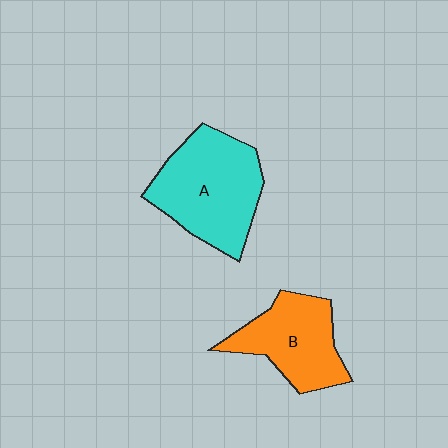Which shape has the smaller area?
Shape B (orange).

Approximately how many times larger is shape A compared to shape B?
Approximately 1.3 times.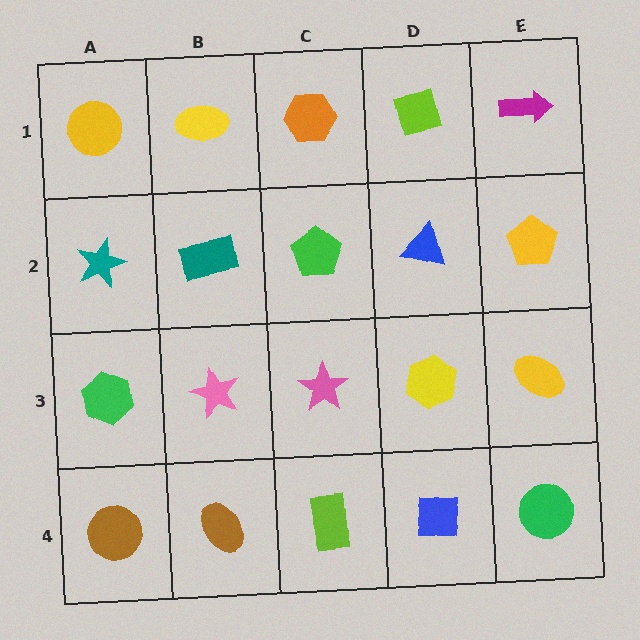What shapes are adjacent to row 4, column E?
A yellow ellipse (row 3, column E), a blue square (row 4, column D).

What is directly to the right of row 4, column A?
A brown ellipse.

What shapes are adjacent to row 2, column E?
A magenta arrow (row 1, column E), a yellow ellipse (row 3, column E), a blue triangle (row 2, column D).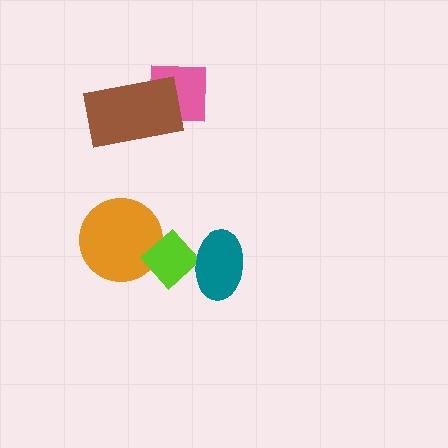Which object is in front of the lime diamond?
The teal ellipse is in front of the lime diamond.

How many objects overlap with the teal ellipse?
1 object overlaps with the teal ellipse.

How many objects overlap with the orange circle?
1 object overlaps with the orange circle.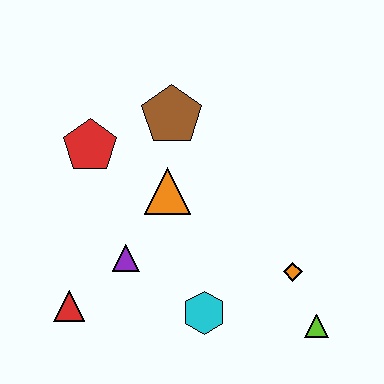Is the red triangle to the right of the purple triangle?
No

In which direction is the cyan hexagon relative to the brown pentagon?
The cyan hexagon is below the brown pentagon.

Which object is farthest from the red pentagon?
The lime triangle is farthest from the red pentagon.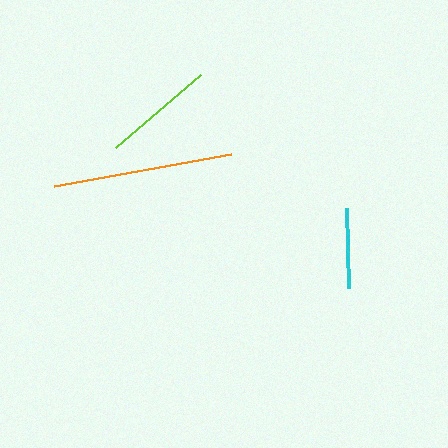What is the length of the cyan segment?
The cyan segment is approximately 80 pixels long.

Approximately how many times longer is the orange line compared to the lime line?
The orange line is approximately 1.6 times the length of the lime line.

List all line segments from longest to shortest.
From longest to shortest: orange, lime, cyan.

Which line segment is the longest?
The orange line is the longest at approximately 180 pixels.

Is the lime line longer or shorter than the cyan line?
The lime line is longer than the cyan line.